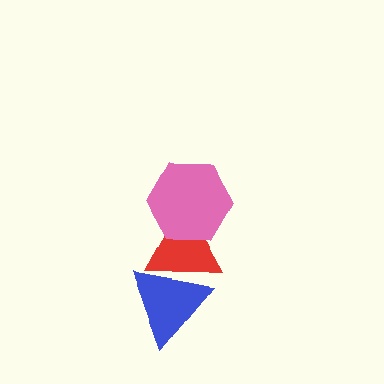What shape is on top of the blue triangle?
The red triangle is on top of the blue triangle.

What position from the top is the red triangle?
The red triangle is 2nd from the top.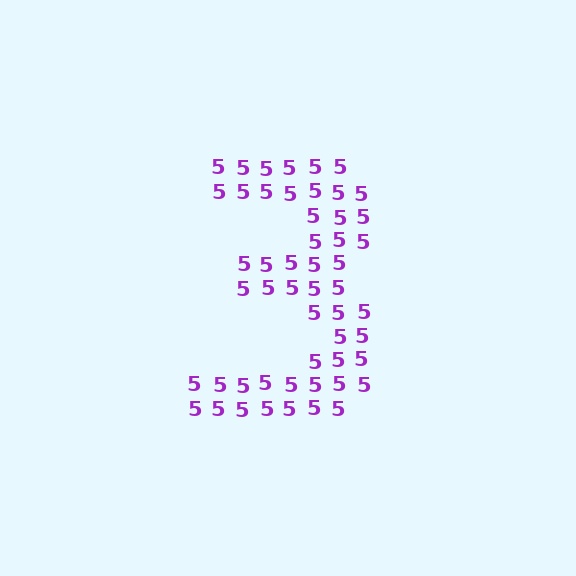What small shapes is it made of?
It is made of small digit 5's.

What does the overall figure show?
The overall figure shows the digit 3.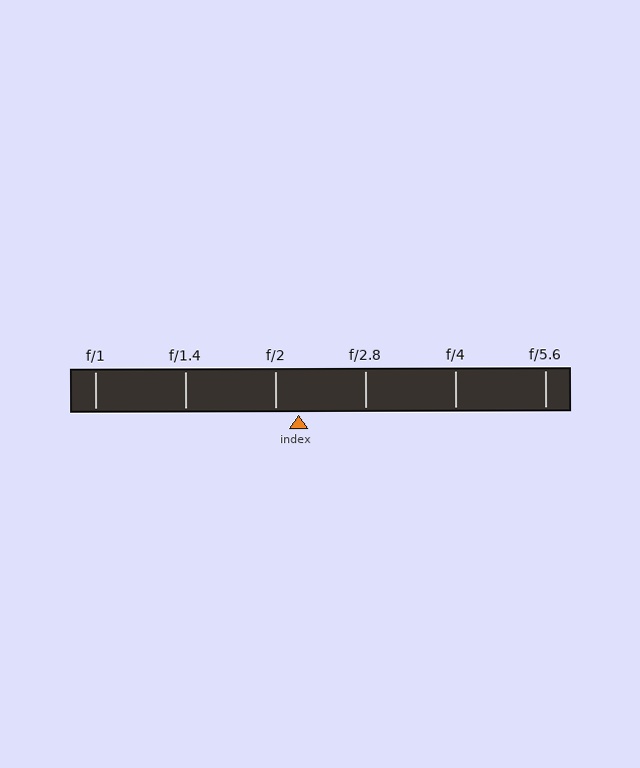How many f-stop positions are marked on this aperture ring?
There are 6 f-stop positions marked.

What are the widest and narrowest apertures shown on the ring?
The widest aperture shown is f/1 and the narrowest is f/5.6.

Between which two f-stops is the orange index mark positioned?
The index mark is between f/2 and f/2.8.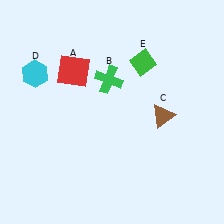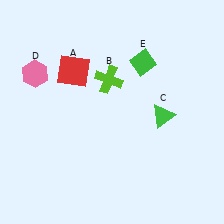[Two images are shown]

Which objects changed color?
B changed from green to lime. C changed from brown to green. D changed from cyan to pink.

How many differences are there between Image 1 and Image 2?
There are 3 differences between the two images.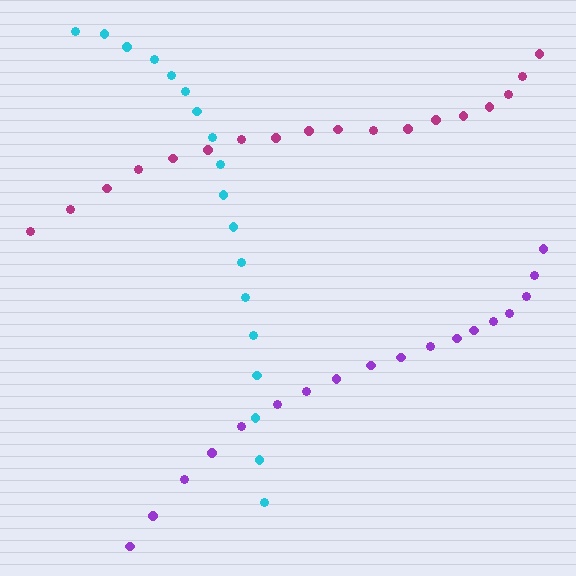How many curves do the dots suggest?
There are 3 distinct paths.